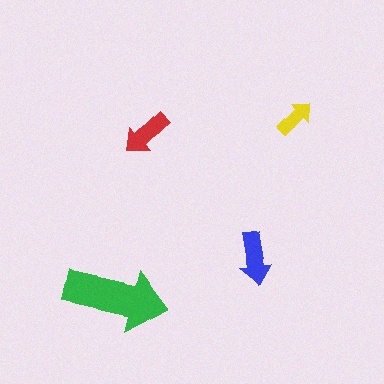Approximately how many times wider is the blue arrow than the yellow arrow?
About 1.5 times wider.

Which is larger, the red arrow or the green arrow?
The green one.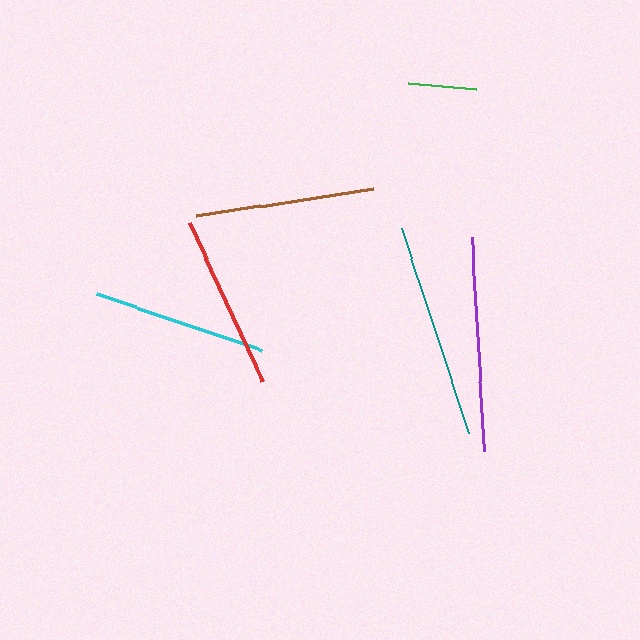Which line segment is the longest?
The teal line is the longest at approximately 216 pixels.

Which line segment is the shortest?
The green line is the shortest at approximately 68 pixels.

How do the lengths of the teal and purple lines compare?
The teal and purple lines are approximately the same length.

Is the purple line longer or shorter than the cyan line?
The purple line is longer than the cyan line.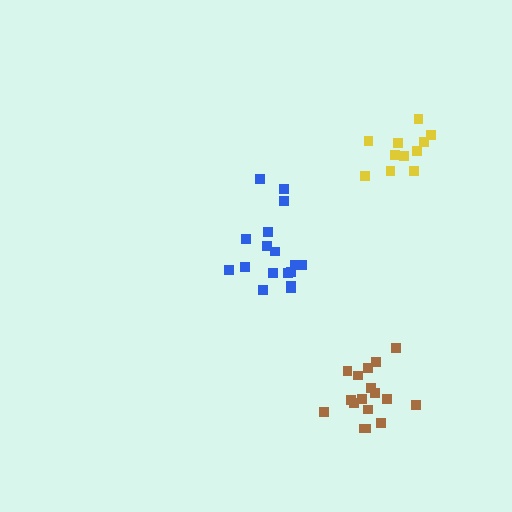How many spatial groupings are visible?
There are 3 spatial groupings.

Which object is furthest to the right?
The yellow cluster is rightmost.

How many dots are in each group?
Group 1: 17 dots, Group 2: 17 dots, Group 3: 11 dots (45 total).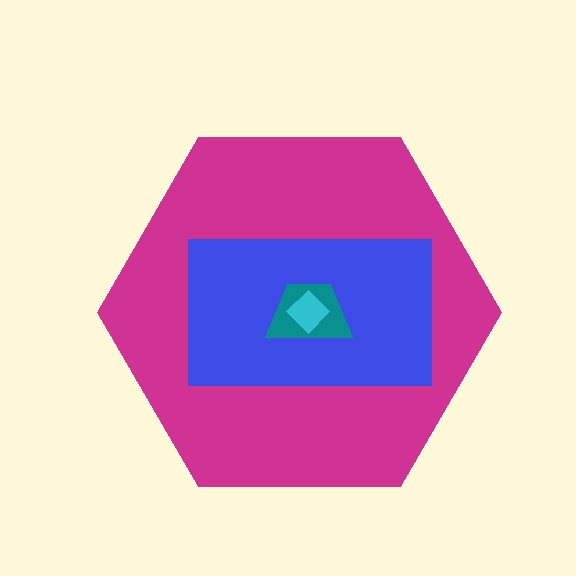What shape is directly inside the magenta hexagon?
The blue rectangle.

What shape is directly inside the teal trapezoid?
The cyan diamond.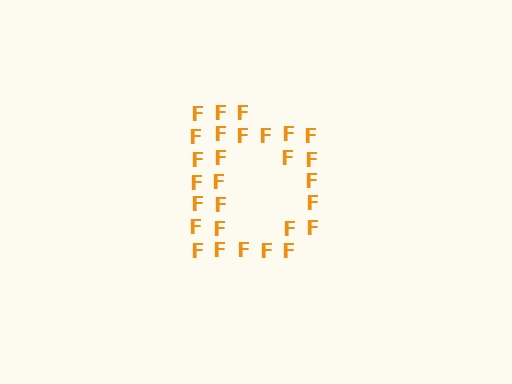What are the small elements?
The small elements are letter F's.